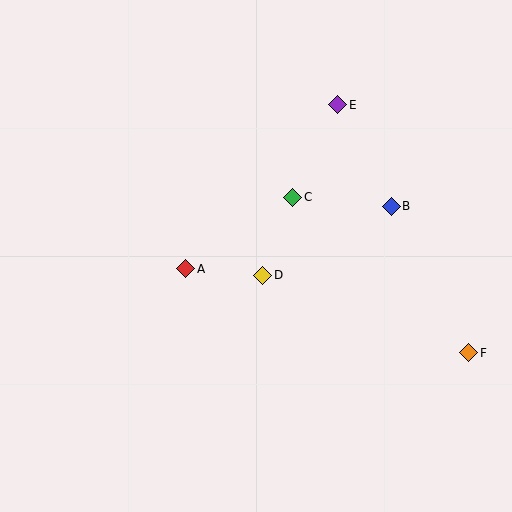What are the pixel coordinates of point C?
Point C is at (293, 197).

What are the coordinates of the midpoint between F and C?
The midpoint between F and C is at (381, 275).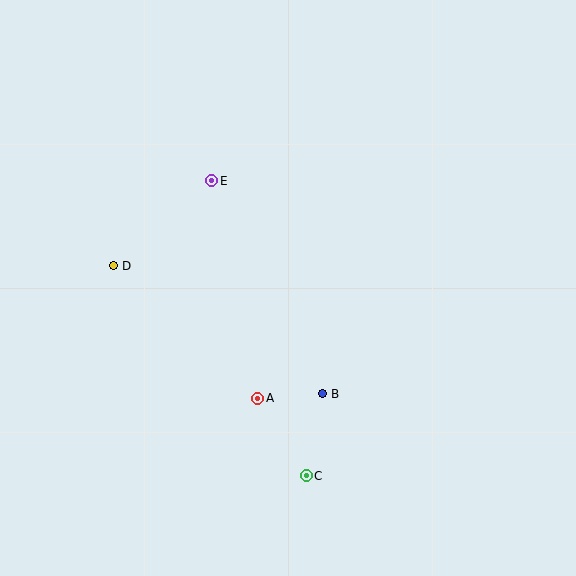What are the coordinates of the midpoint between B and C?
The midpoint between B and C is at (315, 435).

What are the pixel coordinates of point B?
Point B is at (323, 394).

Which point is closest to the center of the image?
Point B at (323, 394) is closest to the center.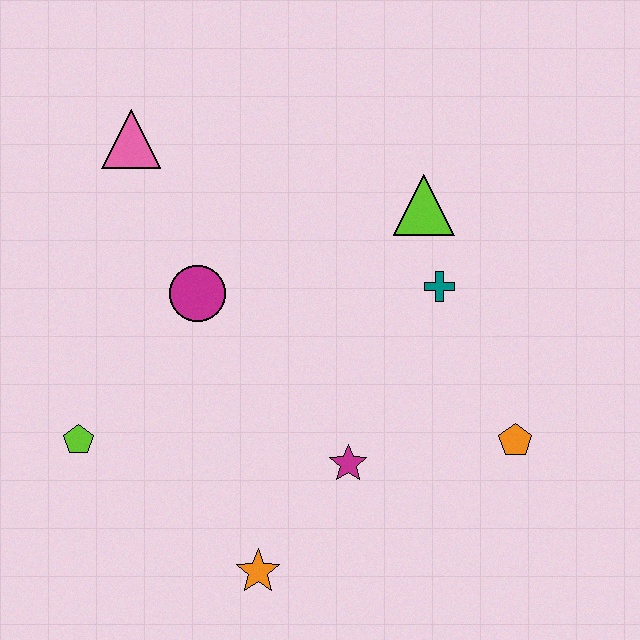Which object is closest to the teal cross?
The lime triangle is closest to the teal cross.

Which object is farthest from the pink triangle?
The orange pentagon is farthest from the pink triangle.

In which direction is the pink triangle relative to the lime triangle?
The pink triangle is to the left of the lime triangle.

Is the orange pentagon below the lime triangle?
Yes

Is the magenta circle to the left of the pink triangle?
No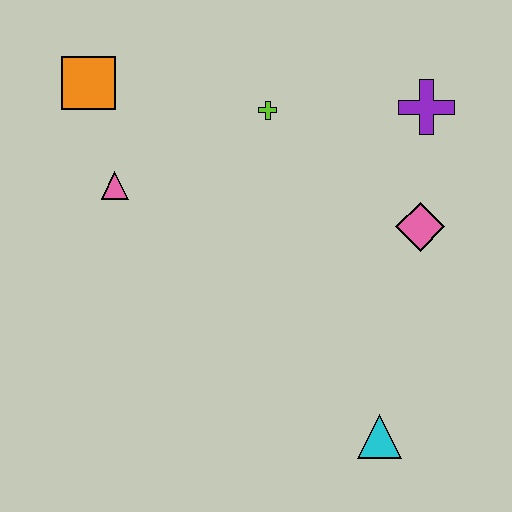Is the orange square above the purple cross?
Yes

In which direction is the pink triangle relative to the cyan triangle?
The pink triangle is to the left of the cyan triangle.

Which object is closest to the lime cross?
The purple cross is closest to the lime cross.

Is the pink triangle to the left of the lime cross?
Yes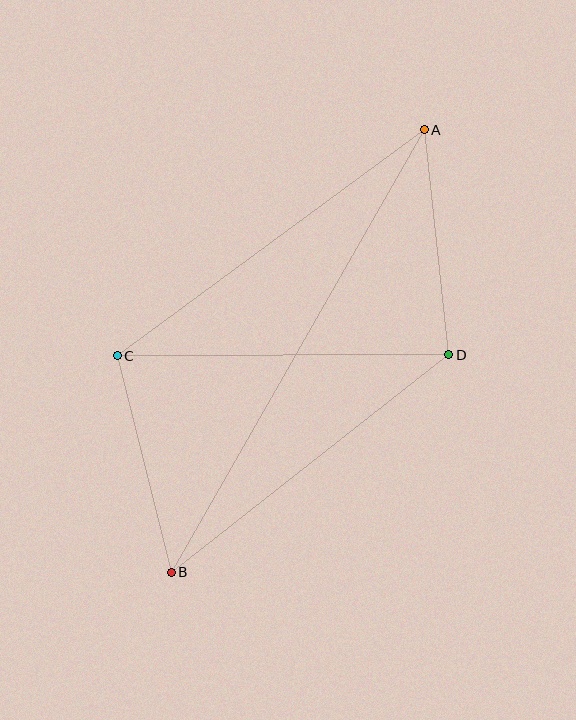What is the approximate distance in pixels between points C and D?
The distance between C and D is approximately 331 pixels.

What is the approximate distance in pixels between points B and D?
The distance between B and D is approximately 352 pixels.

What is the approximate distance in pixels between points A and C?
The distance between A and C is approximately 381 pixels.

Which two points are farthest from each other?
Points A and B are farthest from each other.